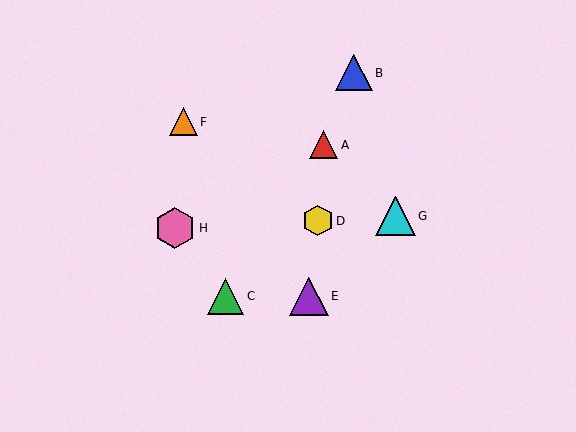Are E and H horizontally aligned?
No, E is at y≈296 and H is at y≈228.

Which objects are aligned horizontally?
Objects C, E are aligned horizontally.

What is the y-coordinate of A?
Object A is at y≈145.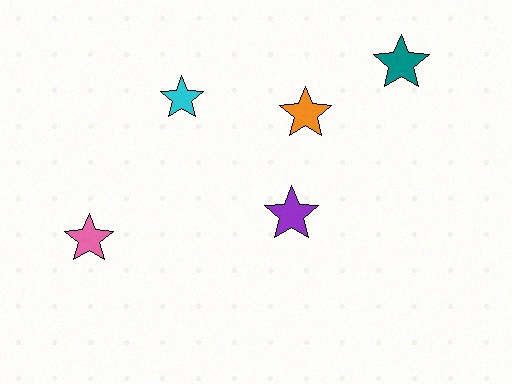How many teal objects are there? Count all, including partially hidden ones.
There is 1 teal object.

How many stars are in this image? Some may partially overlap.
There are 5 stars.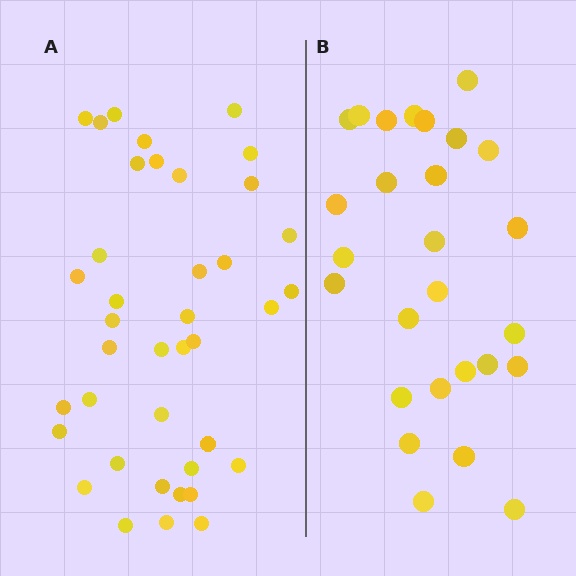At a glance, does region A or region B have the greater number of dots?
Region A (the left region) has more dots.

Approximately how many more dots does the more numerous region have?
Region A has roughly 12 or so more dots than region B.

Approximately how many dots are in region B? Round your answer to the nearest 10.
About 30 dots. (The exact count is 27, which rounds to 30.)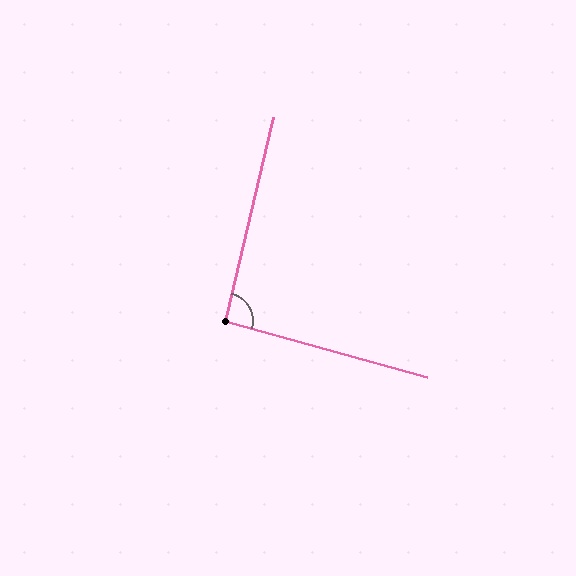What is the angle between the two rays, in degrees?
Approximately 92 degrees.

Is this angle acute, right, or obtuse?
It is approximately a right angle.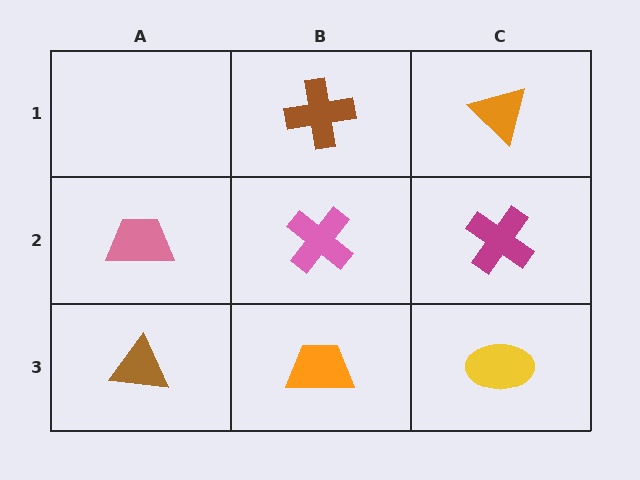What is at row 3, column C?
A yellow ellipse.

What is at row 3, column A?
A brown triangle.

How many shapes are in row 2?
3 shapes.